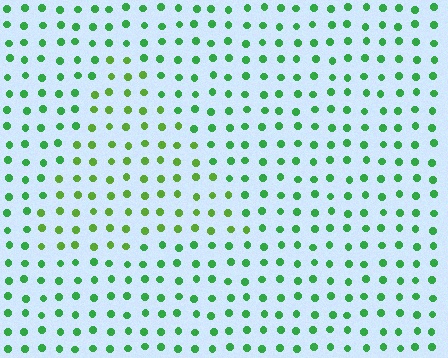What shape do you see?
I see a triangle.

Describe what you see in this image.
The image is filled with small green elements in a uniform arrangement. A triangle-shaped region is visible where the elements are tinted to a slightly different hue, forming a subtle color boundary.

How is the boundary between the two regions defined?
The boundary is defined purely by a slight shift in hue (about 29 degrees). Spacing, size, and orientation are identical on both sides.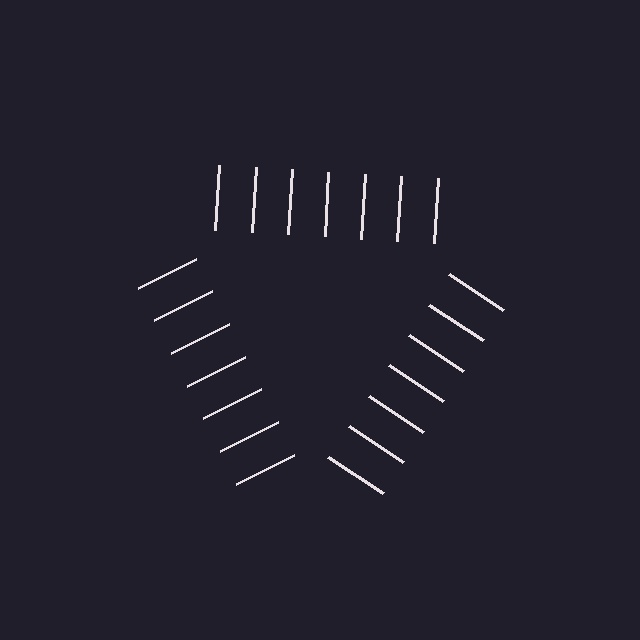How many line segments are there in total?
21 — 7 along each of the 3 edges.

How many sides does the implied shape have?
3 sides — the line-ends trace a triangle.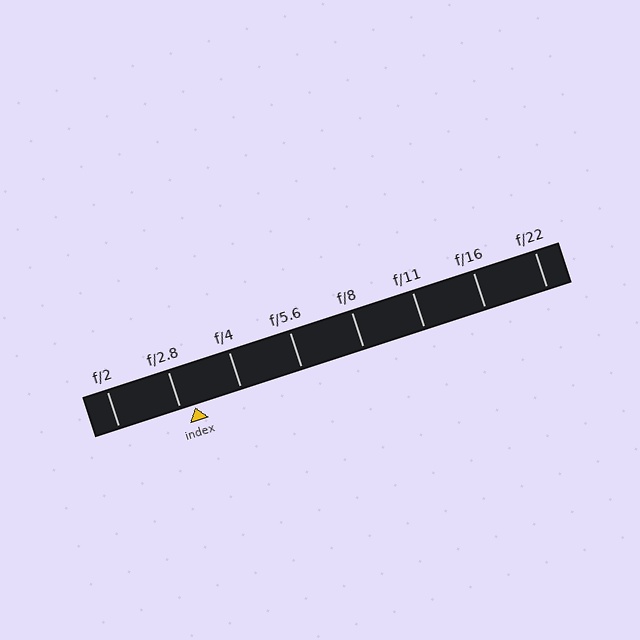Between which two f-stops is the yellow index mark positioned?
The index mark is between f/2.8 and f/4.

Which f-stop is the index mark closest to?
The index mark is closest to f/2.8.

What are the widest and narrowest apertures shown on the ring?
The widest aperture shown is f/2 and the narrowest is f/22.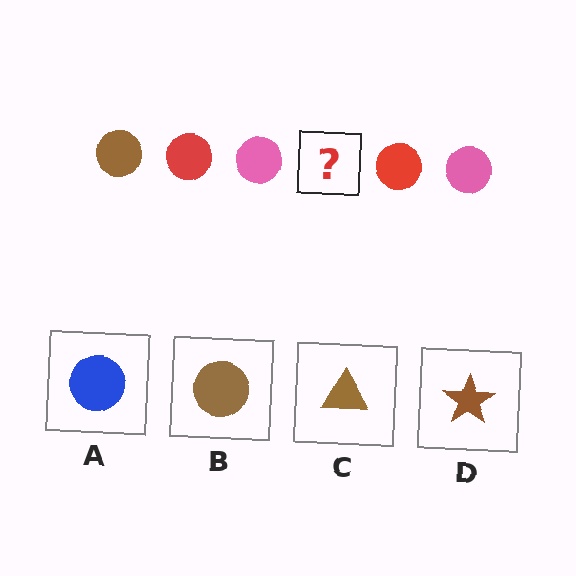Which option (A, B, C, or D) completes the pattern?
B.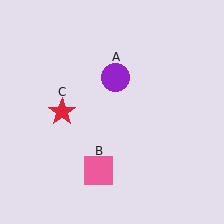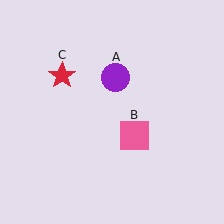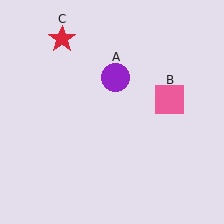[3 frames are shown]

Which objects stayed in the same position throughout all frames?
Purple circle (object A) remained stationary.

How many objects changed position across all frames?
2 objects changed position: pink square (object B), red star (object C).